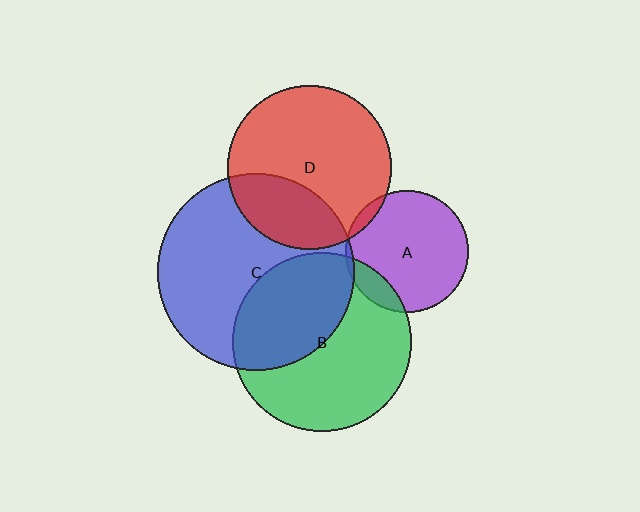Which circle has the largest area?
Circle C (blue).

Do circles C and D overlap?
Yes.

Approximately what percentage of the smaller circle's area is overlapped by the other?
Approximately 30%.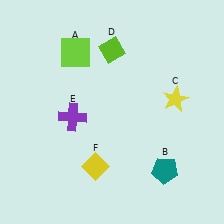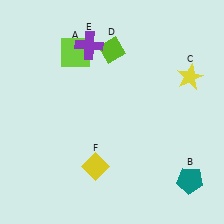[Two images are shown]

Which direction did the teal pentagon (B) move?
The teal pentagon (B) moved right.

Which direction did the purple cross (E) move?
The purple cross (E) moved up.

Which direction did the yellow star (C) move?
The yellow star (C) moved up.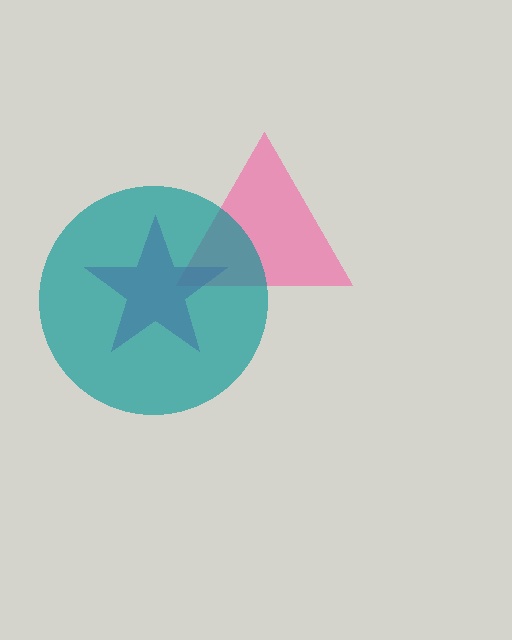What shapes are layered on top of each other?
The layered shapes are: a pink triangle, a purple star, a teal circle.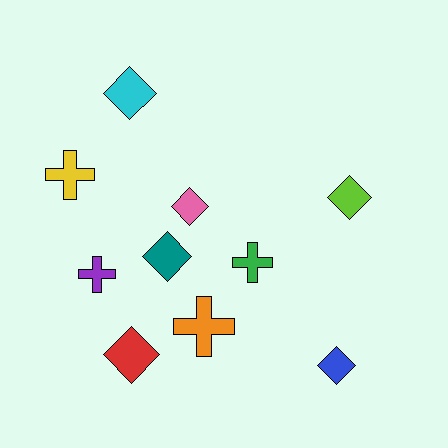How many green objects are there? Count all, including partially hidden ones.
There is 1 green object.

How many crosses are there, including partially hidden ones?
There are 4 crosses.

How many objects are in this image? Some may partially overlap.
There are 10 objects.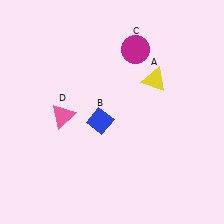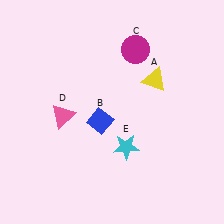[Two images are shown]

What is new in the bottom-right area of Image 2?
A cyan star (E) was added in the bottom-right area of Image 2.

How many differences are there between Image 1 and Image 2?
There is 1 difference between the two images.